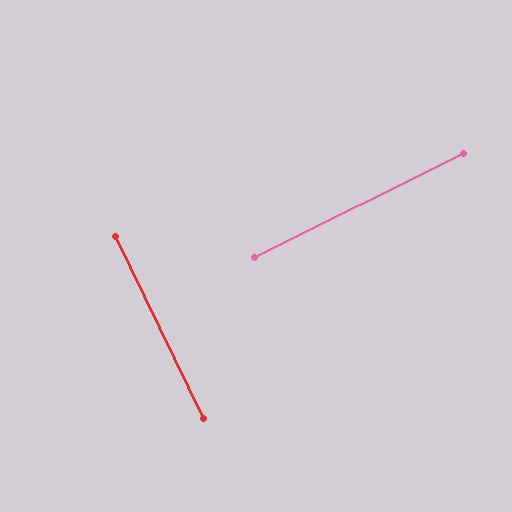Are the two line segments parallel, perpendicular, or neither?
Perpendicular — they meet at approximately 89°.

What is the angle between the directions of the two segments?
Approximately 89 degrees.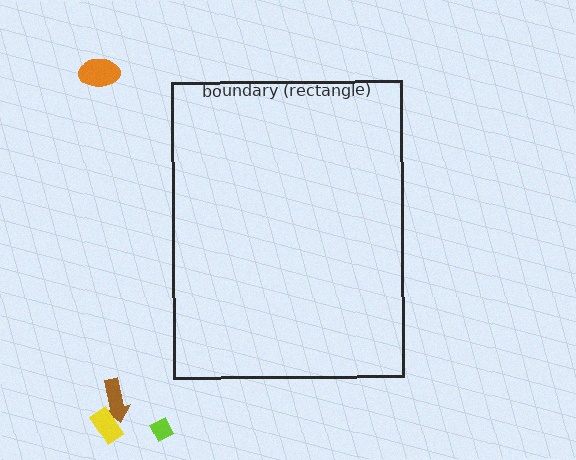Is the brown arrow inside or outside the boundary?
Outside.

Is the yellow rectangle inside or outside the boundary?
Outside.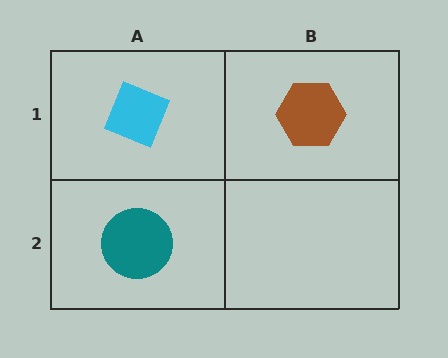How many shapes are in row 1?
2 shapes.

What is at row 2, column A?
A teal circle.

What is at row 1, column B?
A brown hexagon.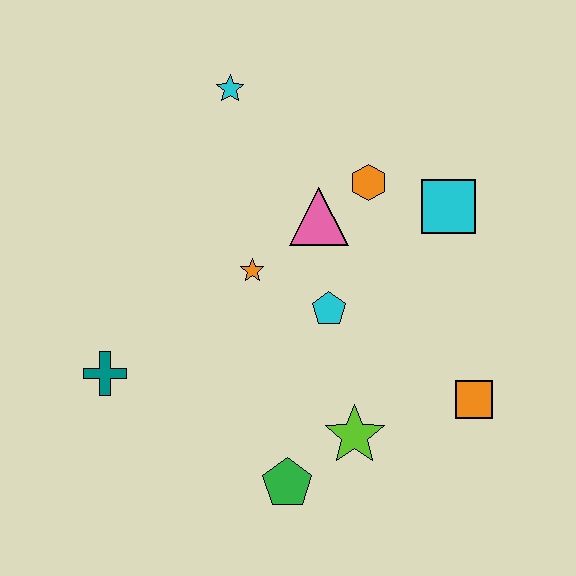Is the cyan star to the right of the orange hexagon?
No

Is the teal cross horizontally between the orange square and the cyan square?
No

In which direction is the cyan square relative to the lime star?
The cyan square is above the lime star.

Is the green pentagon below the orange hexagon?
Yes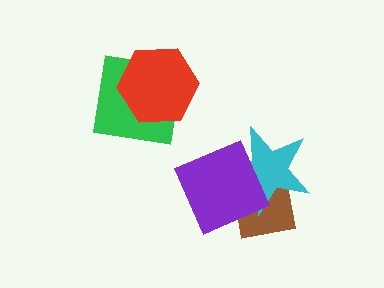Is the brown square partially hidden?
Yes, it is partially covered by another shape.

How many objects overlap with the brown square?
2 objects overlap with the brown square.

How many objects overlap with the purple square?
2 objects overlap with the purple square.